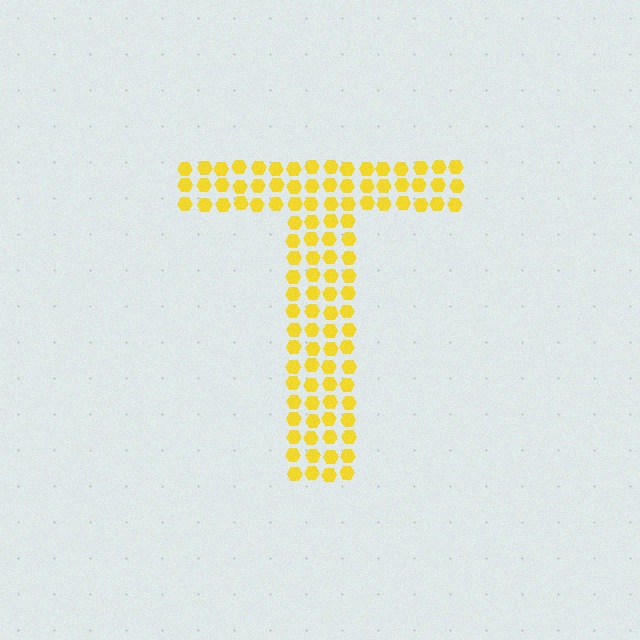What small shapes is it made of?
It is made of small hexagons.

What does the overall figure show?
The overall figure shows the letter T.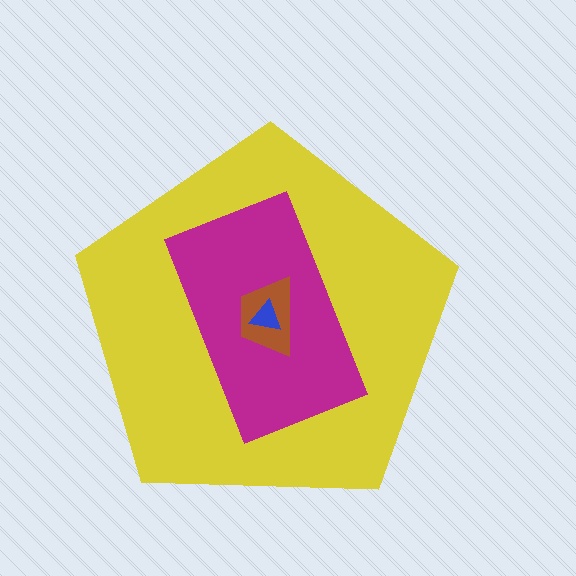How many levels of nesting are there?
4.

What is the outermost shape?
The yellow pentagon.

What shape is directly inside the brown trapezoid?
The blue triangle.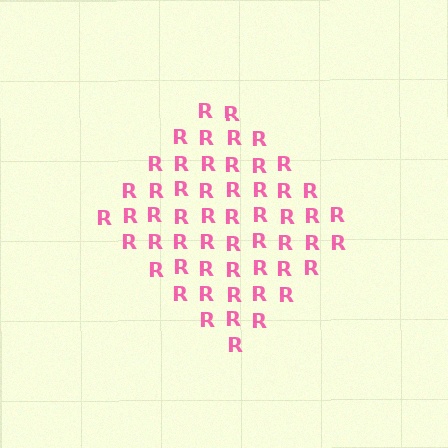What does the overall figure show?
The overall figure shows a diamond.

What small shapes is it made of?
It is made of small letter R's.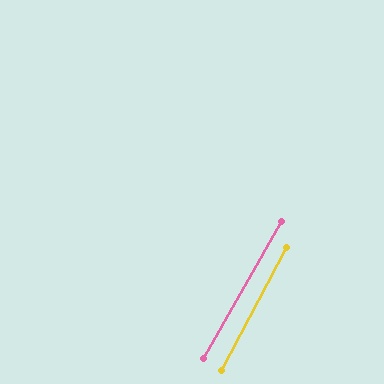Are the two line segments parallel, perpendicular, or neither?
Parallel — their directions differ by only 1.6°.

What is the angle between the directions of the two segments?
Approximately 2 degrees.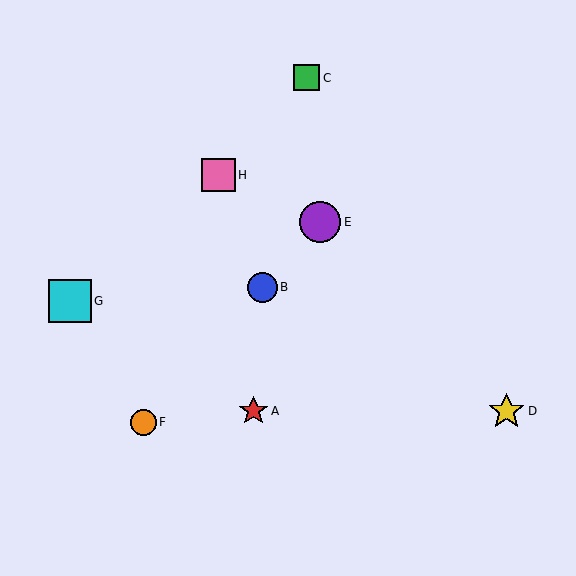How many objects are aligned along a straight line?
3 objects (B, E, F) are aligned along a straight line.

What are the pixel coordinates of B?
Object B is at (262, 287).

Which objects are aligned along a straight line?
Objects B, E, F are aligned along a straight line.